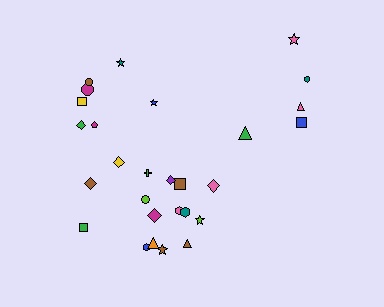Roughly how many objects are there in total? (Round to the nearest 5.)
Roughly 30 objects in total.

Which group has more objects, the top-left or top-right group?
The top-left group.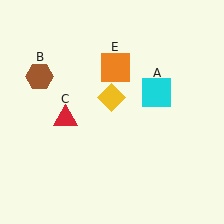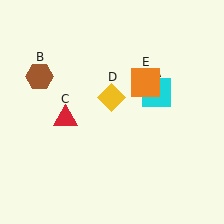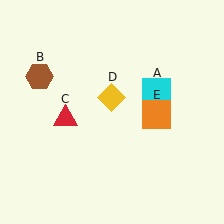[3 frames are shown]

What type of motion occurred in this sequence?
The orange square (object E) rotated clockwise around the center of the scene.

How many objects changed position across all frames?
1 object changed position: orange square (object E).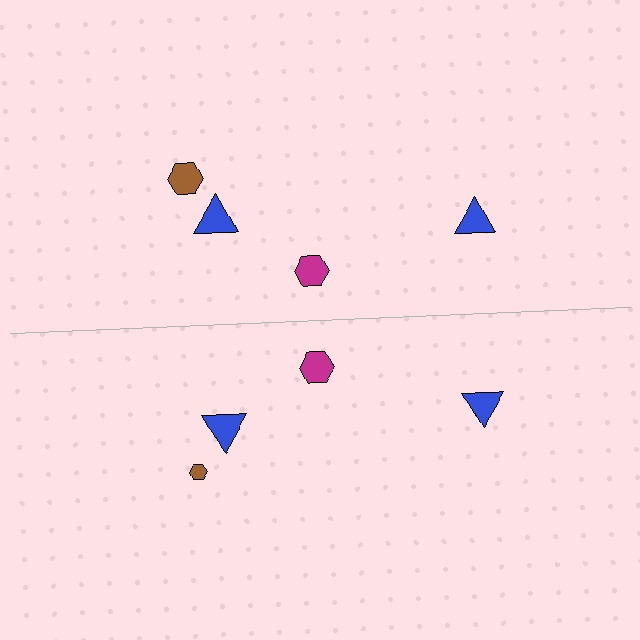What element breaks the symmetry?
The brown hexagon on the bottom side has a different size than its mirror counterpart.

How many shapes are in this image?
There are 8 shapes in this image.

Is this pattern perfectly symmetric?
No, the pattern is not perfectly symmetric. The brown hexagon on the bottom side has a different size than its mirror counterpart.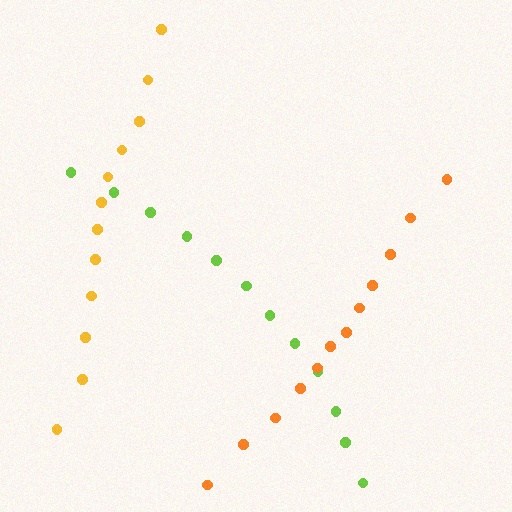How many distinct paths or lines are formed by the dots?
There are 3 distinct paths.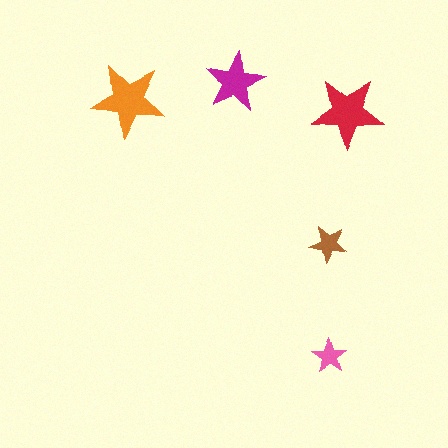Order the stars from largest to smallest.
the orange one, the red one, the magenta one, the brown one, the pink one.